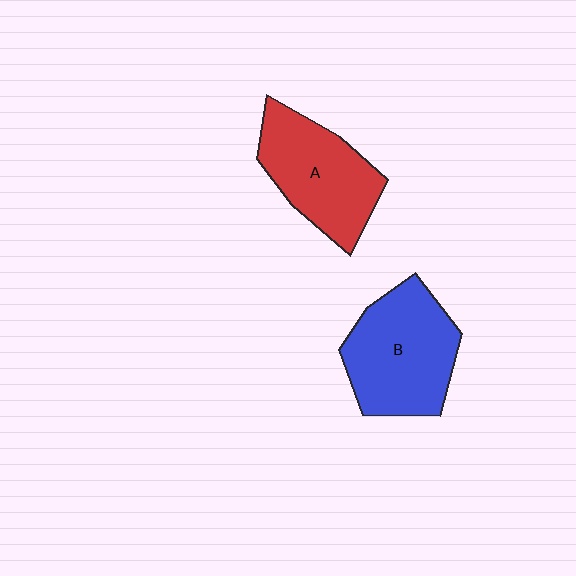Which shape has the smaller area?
Shape A (red).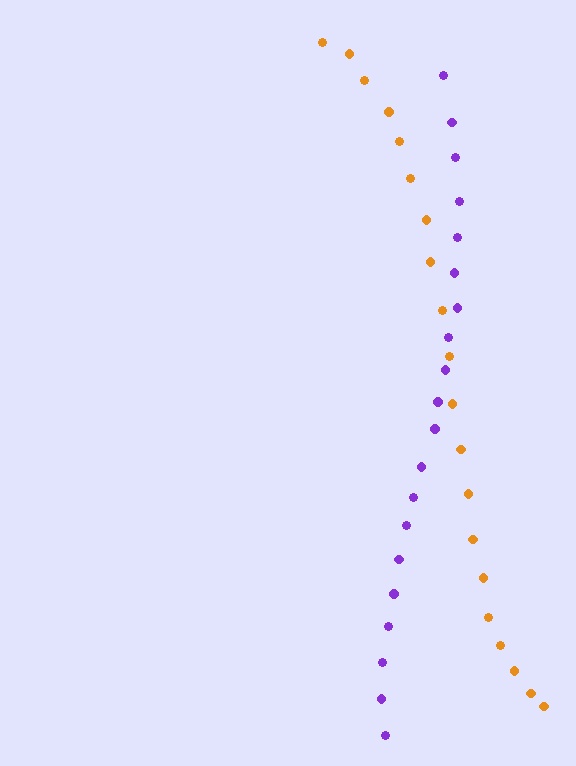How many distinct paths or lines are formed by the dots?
There are 2 distinct paths.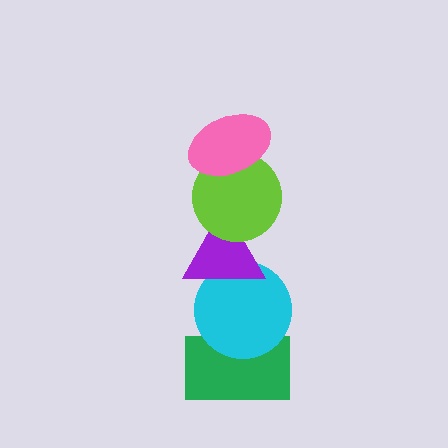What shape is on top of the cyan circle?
The purple triangle is on top of the cyan circle.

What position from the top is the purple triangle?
The purple triangle is 3rd from the top.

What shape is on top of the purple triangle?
The lime circle is on top of the purple triangle.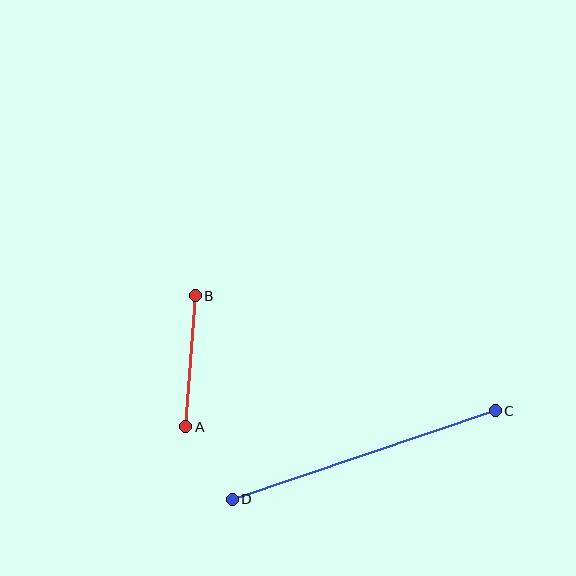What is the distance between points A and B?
The distance is approximately 131 pixels.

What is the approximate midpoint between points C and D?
The midpoint is at approximately (364, 455) pixels.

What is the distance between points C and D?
The distance is approximately 278 pixels.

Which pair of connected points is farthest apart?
Points C and D are farthest apart.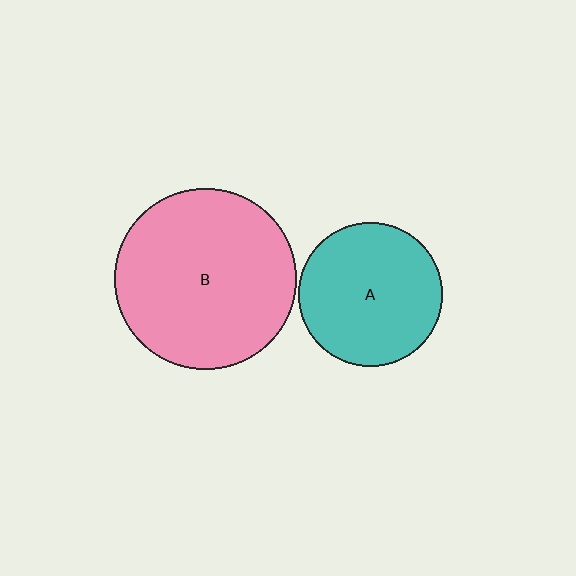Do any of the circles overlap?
No, none of the circles overlap.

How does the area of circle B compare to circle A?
Approximately 1.6 times.